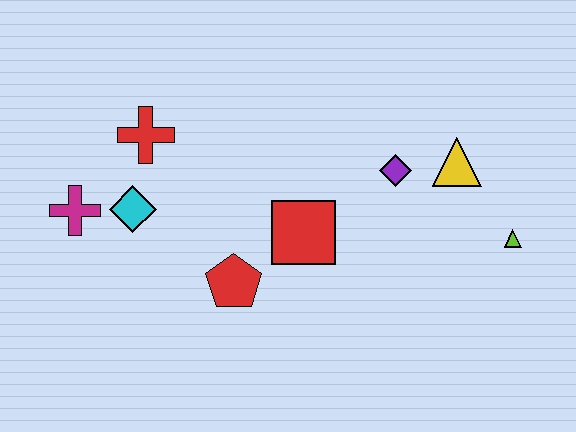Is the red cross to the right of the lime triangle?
No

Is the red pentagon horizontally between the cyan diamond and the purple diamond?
Yes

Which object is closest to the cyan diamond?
The magenta cross is closest to the cyan diamond.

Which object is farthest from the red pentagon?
The lime triangle is farthest from the red pentagon.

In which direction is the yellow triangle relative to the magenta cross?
The yellow triangle is to the right of the magenta cross.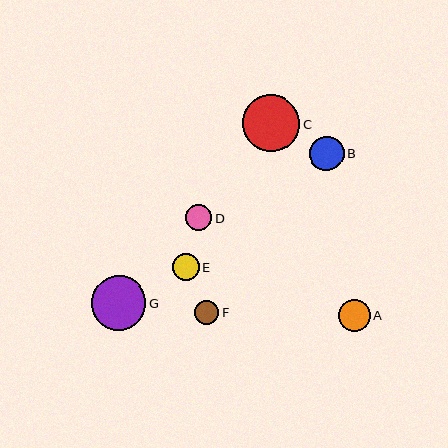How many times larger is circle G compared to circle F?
Circle G is approximately 2.3 times the size of circle F.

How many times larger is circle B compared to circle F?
Circle B is approximately 1.4 times the size of circle F.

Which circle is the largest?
Circle C is the largest with a size of approximately 57 pixels.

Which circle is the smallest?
Circle F is the smallest with a size of approximately 24 pixels.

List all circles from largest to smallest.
From largest to smallest: C, G, B, A, E, D, F.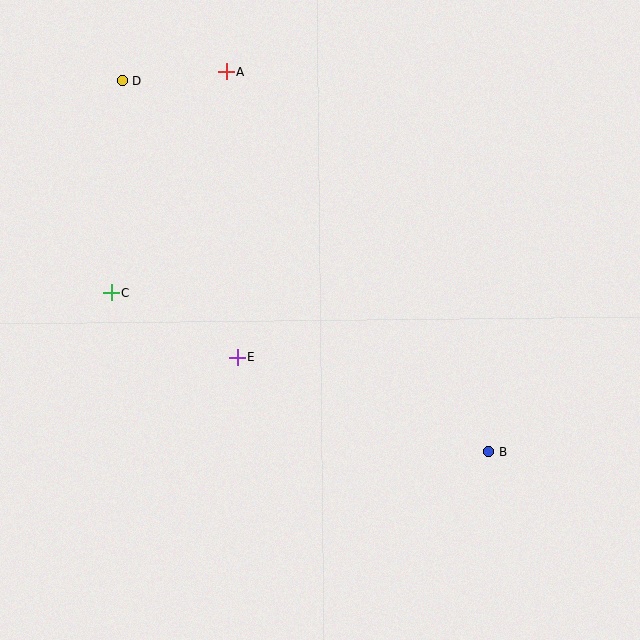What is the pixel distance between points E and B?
The distance between E and B is 269 pixels.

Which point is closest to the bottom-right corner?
Point B is closest to the bottom-right corner.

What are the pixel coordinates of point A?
Point A is at (227, 72).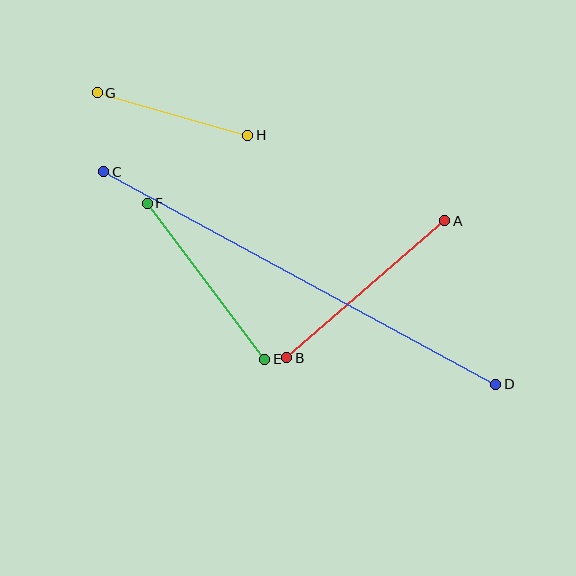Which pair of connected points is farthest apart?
Points C and D are farthest apart.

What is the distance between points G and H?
The distance is approximately 156 pixels.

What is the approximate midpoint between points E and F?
The midpoint is at approximately (206, 281) pixels.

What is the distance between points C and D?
The distance is approximately 446 pixels.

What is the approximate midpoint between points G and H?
The midpoint is at approximately (172, 114) pixels.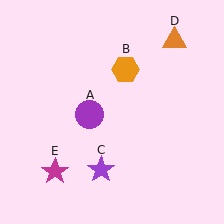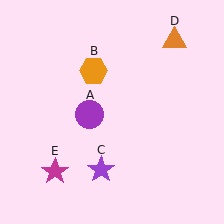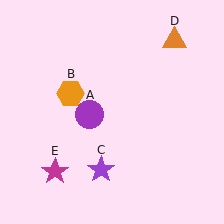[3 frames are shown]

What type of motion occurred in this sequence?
The orange hexagon (object B) rotated counterclockwise around the center of the scene.